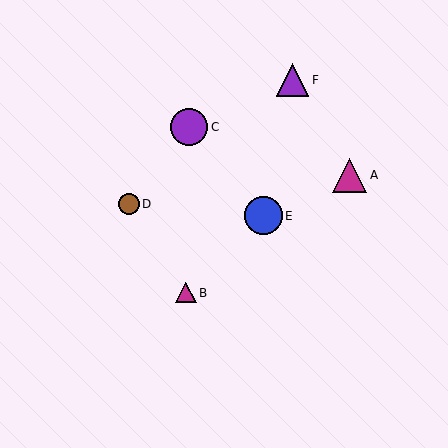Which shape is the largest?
The blue circle (labeled E) is the largest.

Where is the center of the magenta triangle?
The center of the magenta triangle is at (186, 293).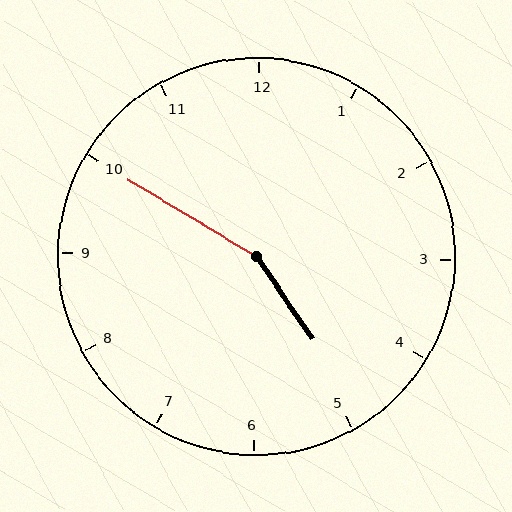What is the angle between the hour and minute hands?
Approximately 155 degrees.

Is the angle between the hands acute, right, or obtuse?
It is obtuse.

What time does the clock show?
4:50.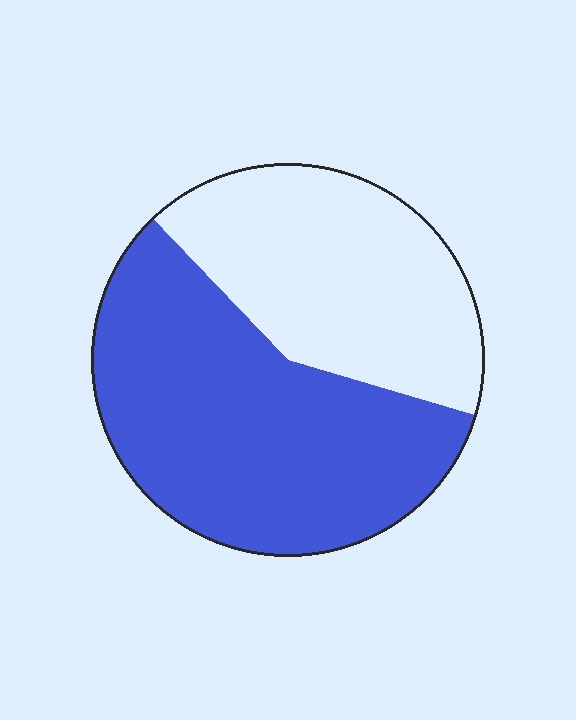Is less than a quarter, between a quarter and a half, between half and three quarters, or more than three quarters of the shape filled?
Between half and three quarters.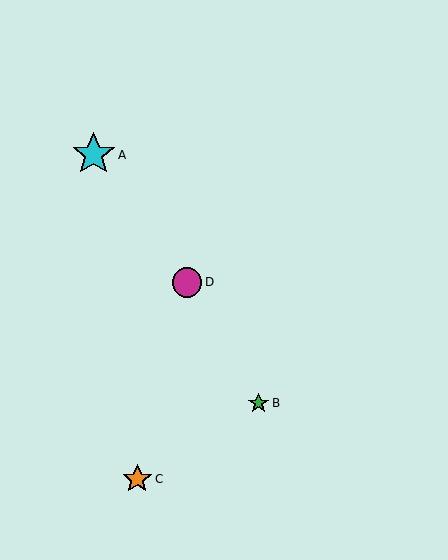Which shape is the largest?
The cyan star (labeled A) is the largest.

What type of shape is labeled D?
Shape D is a magenta circle.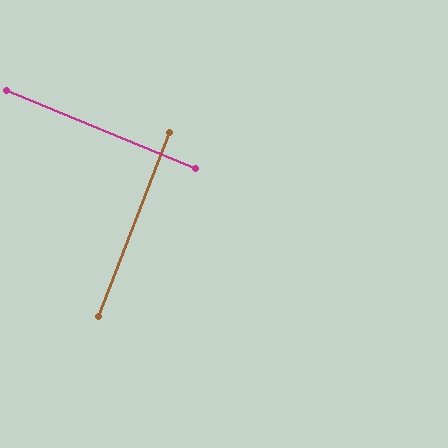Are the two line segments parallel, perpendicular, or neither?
Perpendicular — they meet at approximately 89°.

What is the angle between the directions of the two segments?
Approximately 89 degrees.